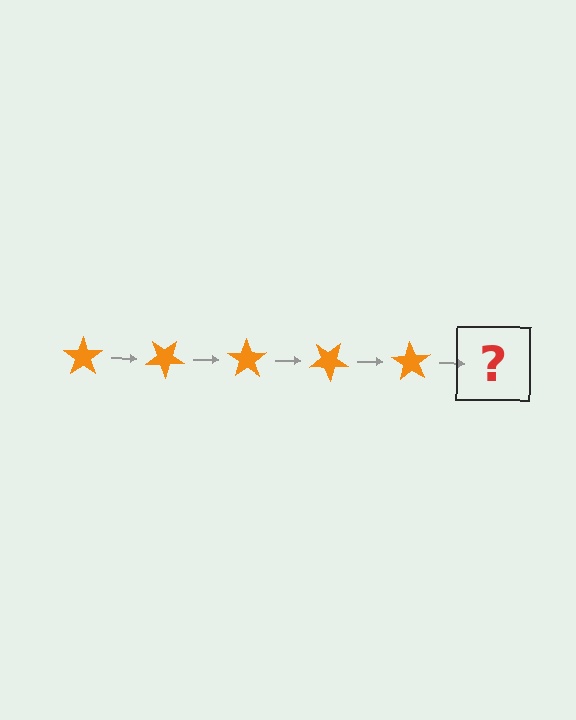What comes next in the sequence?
The next element should be an orange star rotated 175 degrees.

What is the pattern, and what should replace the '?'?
The pattern is that the star rotates 35 degrees each step. The '?' should be an orange star rotated 175 degrees.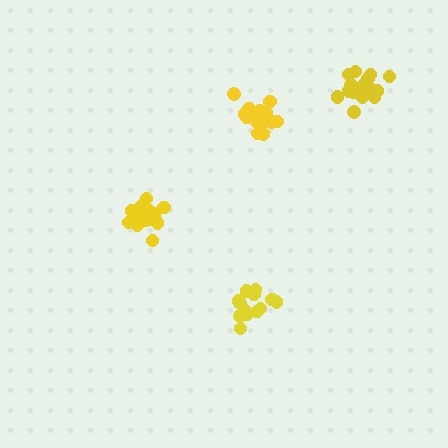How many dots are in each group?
Group 1: 16 dots, Group 2: 17 dots, Group 3: 13 dots, Group 4: 17 dots (63 total).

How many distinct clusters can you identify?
There are 4 distinct clusters.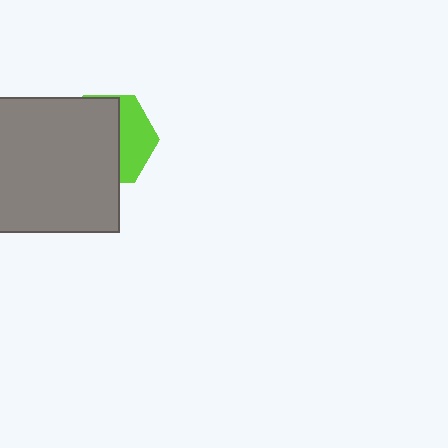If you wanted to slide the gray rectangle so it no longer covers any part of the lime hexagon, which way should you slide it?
Slide it left — that is the most direct way to separate the two shapes.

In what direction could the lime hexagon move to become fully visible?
The lime hexagon could move right. That would shift it out from behind the gray rectangle entirely.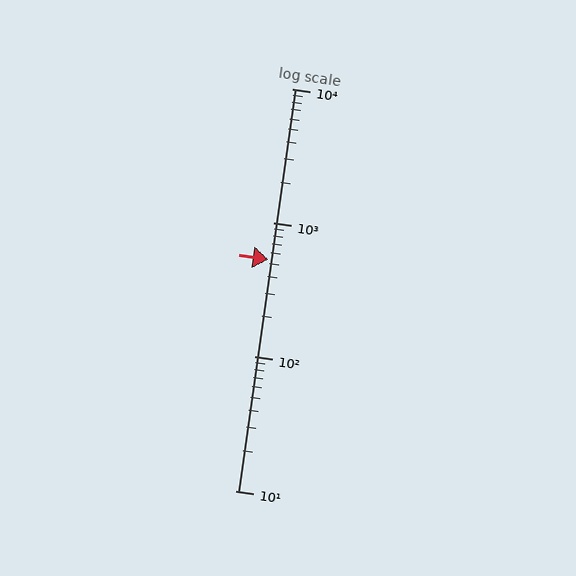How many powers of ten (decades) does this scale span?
The scale spans 3 decades, from 10 to 10000.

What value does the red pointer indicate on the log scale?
The pointer indicates approximately 530.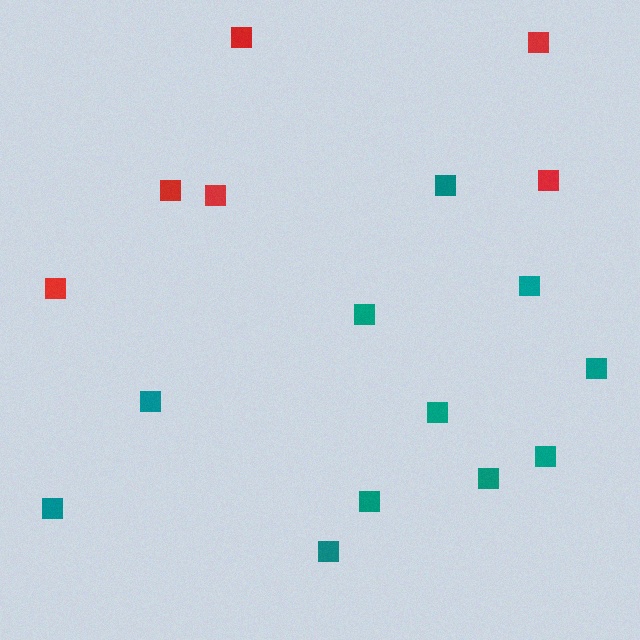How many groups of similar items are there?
There are 2 groups: one group of red squares (6) and one group of teal squares (11).